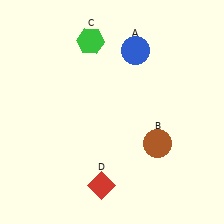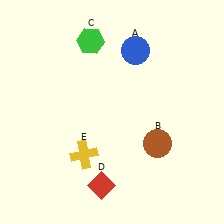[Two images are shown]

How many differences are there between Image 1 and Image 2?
There is 1 difference between the two images.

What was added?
A yellow cross (E) was added in Image 2.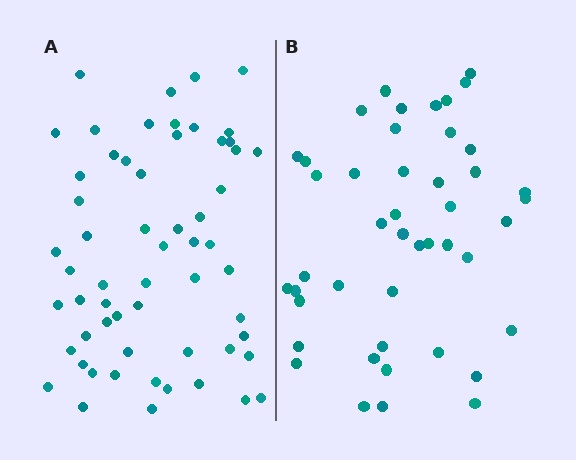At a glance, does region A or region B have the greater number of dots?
Region A (the left region) has more dots.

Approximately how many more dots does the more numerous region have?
Region A has approximately 15 more dots than region B.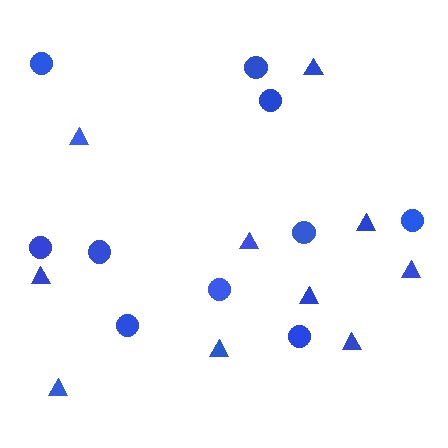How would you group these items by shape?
There are 2 groups: one group of triangles (10) and one group of circles (10).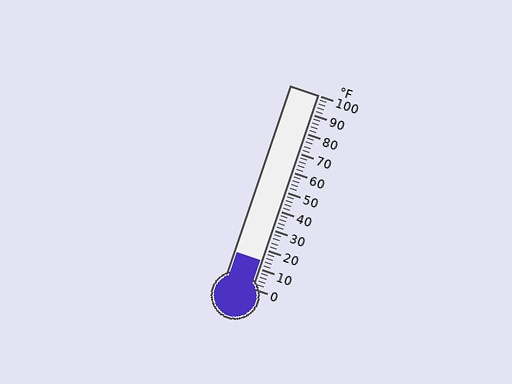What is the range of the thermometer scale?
The thermometer scale ranges from 0°F to 100°F.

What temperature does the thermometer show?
The thermometer shows approximately 14°F.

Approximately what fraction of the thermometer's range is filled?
The thermometer is filled to approximately 15% of its range.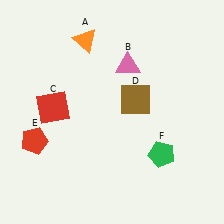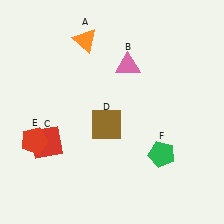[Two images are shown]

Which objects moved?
The objects that moved are: the red square (C), the brown square (D).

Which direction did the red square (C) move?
The red square (C) moved down.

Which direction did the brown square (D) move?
The brown square (D) moved left.